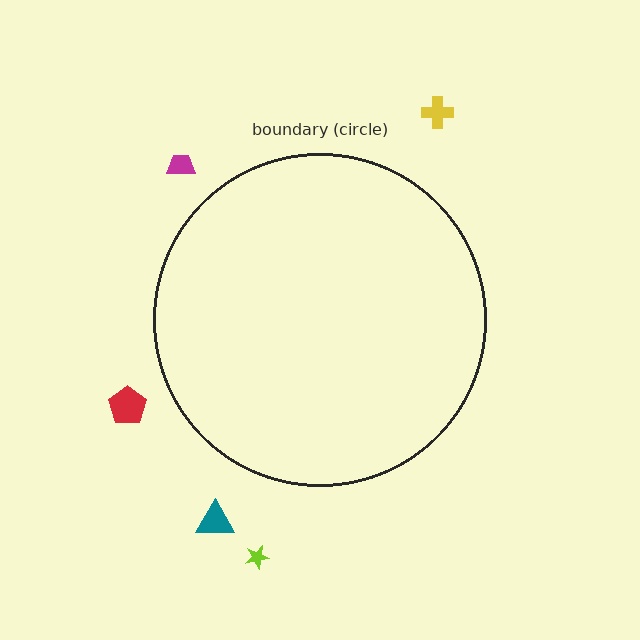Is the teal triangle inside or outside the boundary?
Outside.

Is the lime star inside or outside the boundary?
Outside.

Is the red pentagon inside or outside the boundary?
Outside.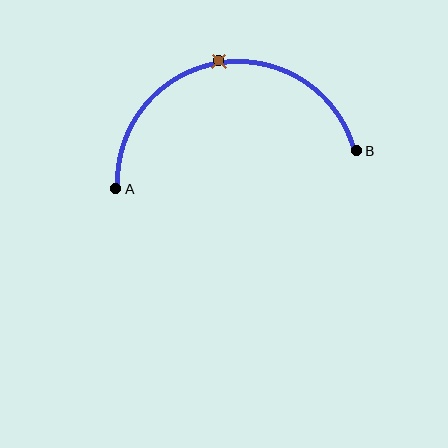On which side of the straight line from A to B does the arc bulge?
The arc bulges above the straight line connecting A and B.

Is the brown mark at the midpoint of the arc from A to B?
Yes. The brown mark lies on the arc at equal arc-length from both A and B — it is the arc midpoint.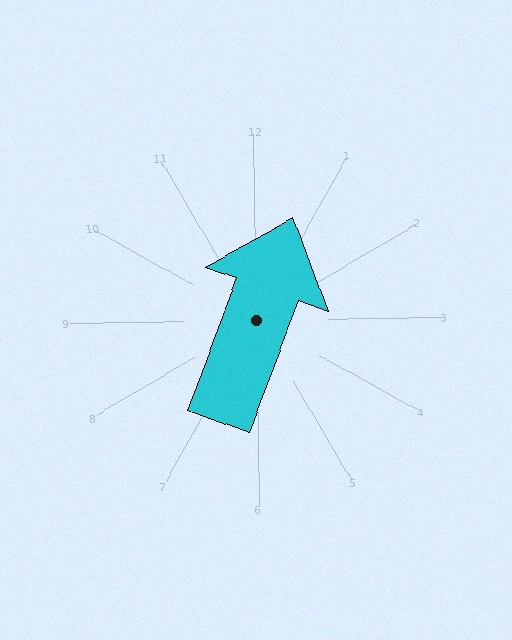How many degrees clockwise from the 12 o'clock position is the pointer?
Approximately 21 degrees.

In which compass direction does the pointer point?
North.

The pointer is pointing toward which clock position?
Roughly 1 o'clock.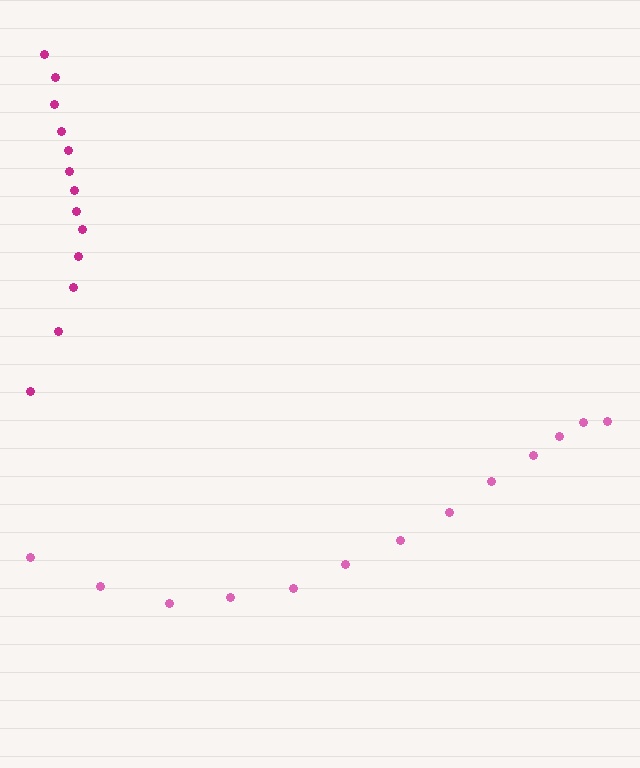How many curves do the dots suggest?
There are 2 distinct paths.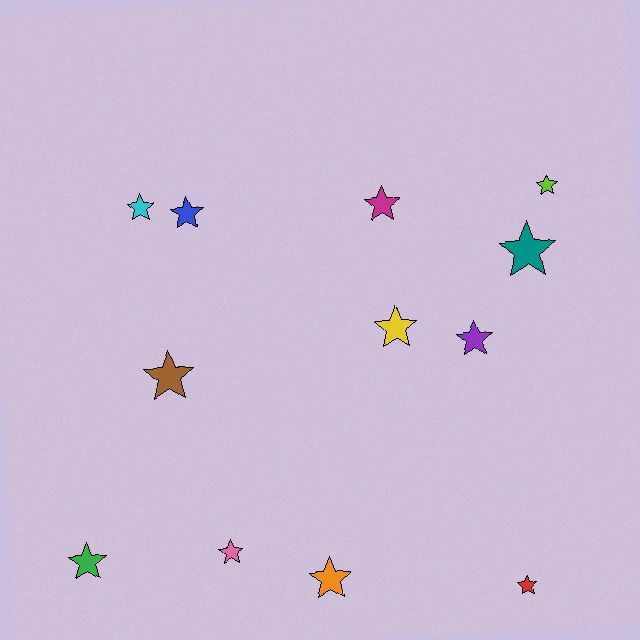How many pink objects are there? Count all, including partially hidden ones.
There is 1 pink object.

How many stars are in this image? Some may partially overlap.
There are 12 stars.